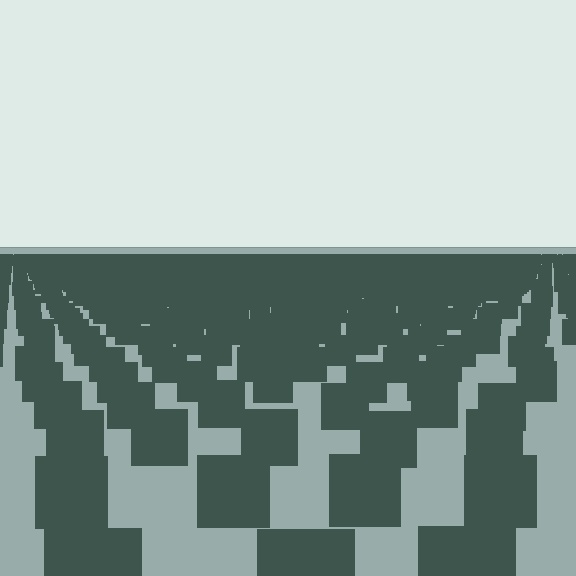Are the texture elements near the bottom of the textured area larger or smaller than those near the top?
Larger. Near the bottom, elements are closer to the viewer and appear at a bigger on-screen size.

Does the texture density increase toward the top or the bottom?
Density increases toward the top.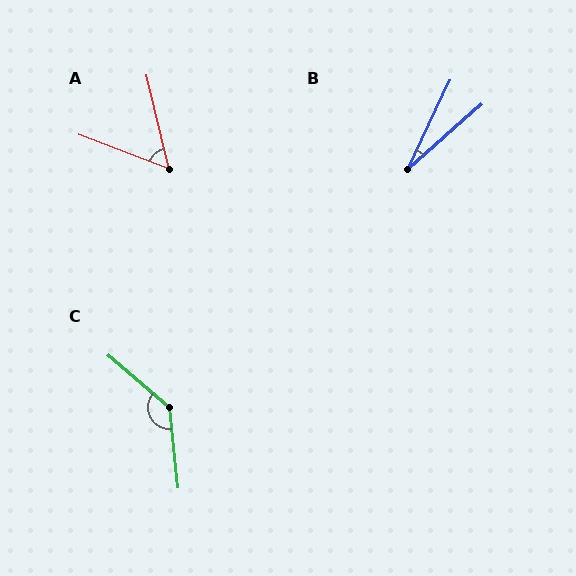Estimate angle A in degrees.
Approximately 56 degrees.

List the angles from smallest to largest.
B (23°), A (56°), C (136°).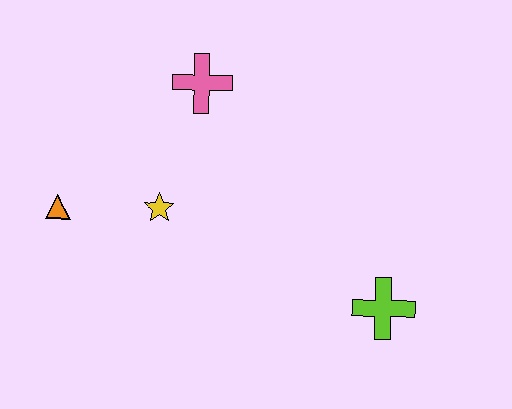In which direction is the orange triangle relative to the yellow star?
The orange triangle is to the left of the yellow star.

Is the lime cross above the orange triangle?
No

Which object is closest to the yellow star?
The orange triangle is closest to the yellow star.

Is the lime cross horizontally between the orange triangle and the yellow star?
No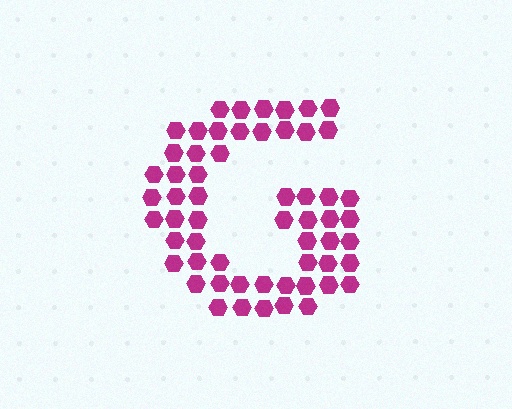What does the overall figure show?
The overall figure shows the letter G.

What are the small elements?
The small elements are hexagons.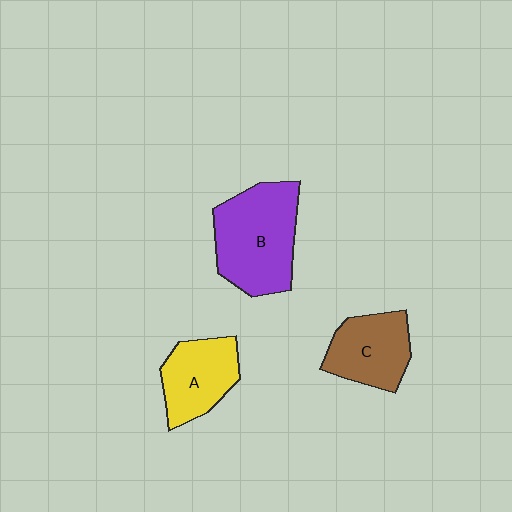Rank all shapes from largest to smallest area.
From largest to smallest: B (purple), C (brown), A (yellow).